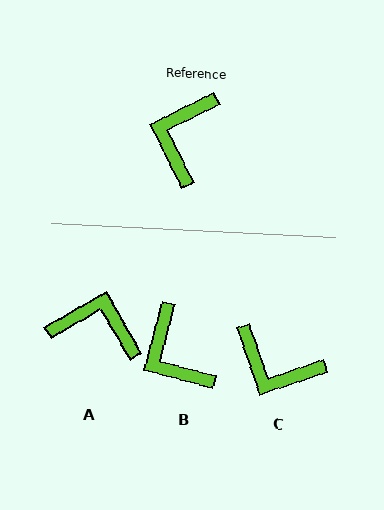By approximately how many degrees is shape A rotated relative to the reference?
Approximately 87 degrees clockwise.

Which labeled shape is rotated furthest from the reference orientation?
A, about 87 degrees away.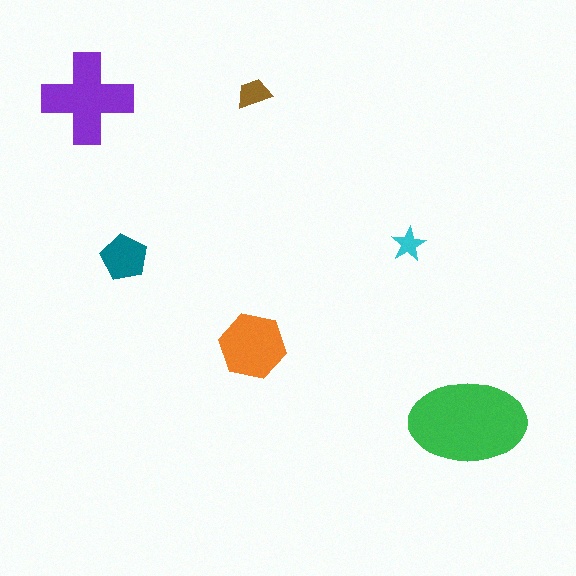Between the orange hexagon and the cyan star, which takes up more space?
The orange hexagon.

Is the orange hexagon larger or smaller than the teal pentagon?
Larger.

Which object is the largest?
The green ellipse.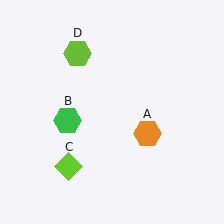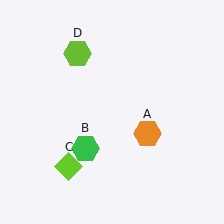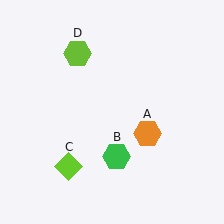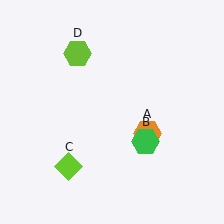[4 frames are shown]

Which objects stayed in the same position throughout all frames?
Orange hexagon (object A) and lime diamond (object C) and lime hexagon (object D) remained stationary.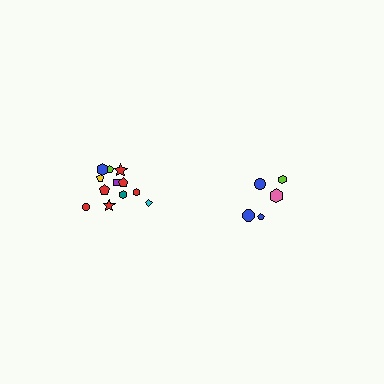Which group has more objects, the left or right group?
The left group.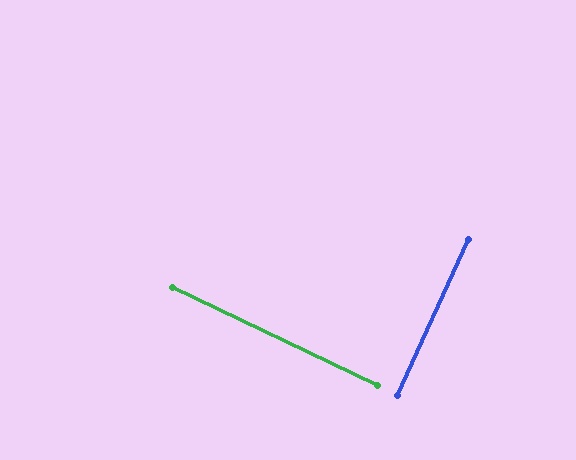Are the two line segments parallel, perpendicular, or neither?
Perpendicular — they meet at approximately 89°.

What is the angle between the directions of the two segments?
Approximately 89 degrees.